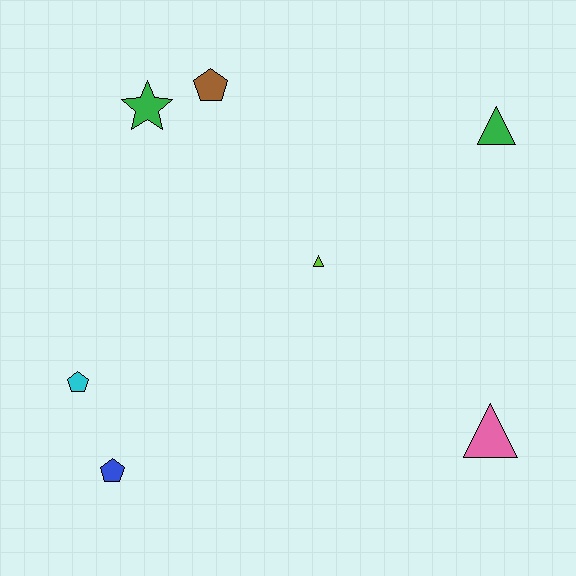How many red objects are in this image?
There are no red objects.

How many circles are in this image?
There are no circles.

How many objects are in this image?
There are 7 objects.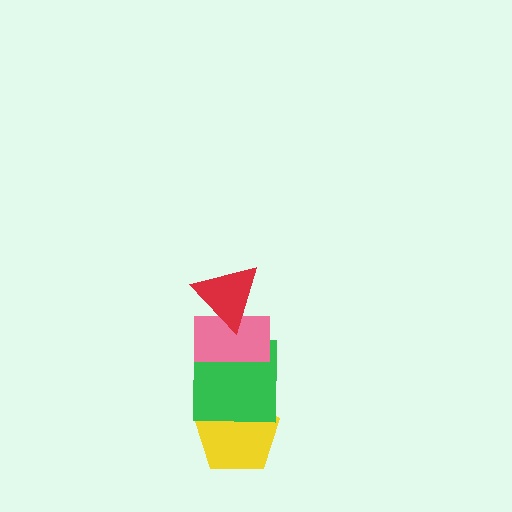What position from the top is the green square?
The green square is 3rd from the top.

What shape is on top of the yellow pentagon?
The green square is on top of the yellow pentagon.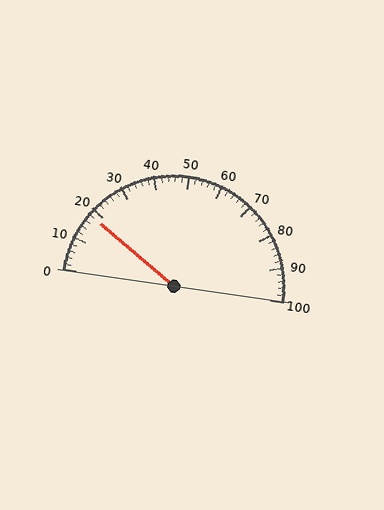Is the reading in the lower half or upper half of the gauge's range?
The reading is in the lower half of the range (0 to 100).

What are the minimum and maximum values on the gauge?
The gauge ranges from 0 to 100.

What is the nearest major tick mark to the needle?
The nearest major tick mark is 20.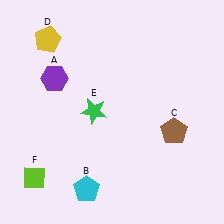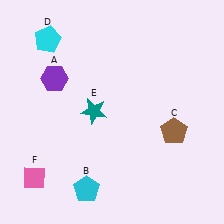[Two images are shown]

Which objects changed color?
D changed from yellow to cyan. E changed from green to teal. F changed from lime to pink.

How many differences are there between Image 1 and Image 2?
There are 3 differences between the two images.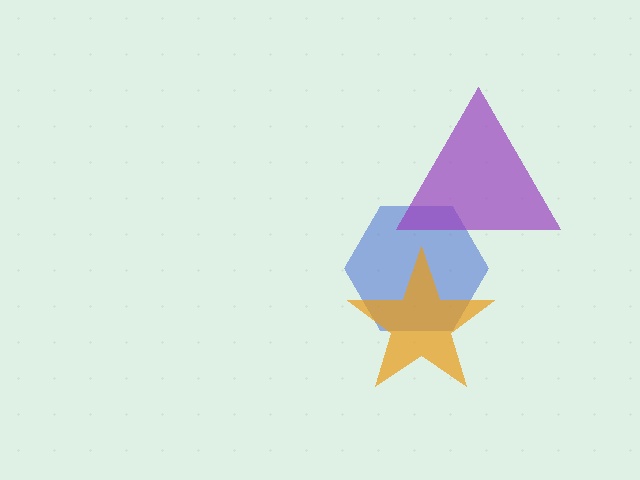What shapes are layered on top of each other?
The layered shapes are: a blue hexagon, a purple triangle, an orange star.